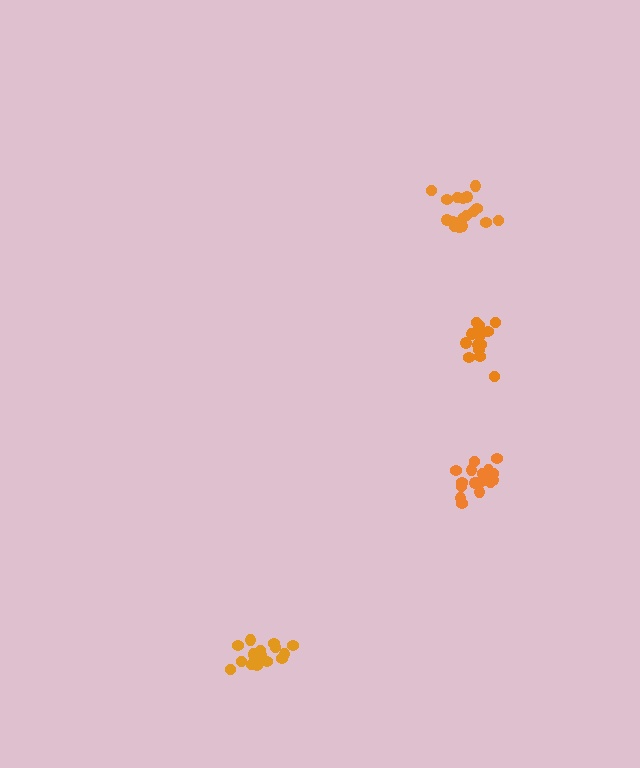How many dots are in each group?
Group 1: 18 dots, Group 2: 13 dots, Group 3: 17 dots, Group 4: 17 dots (65 total).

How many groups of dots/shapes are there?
There are 4 groups.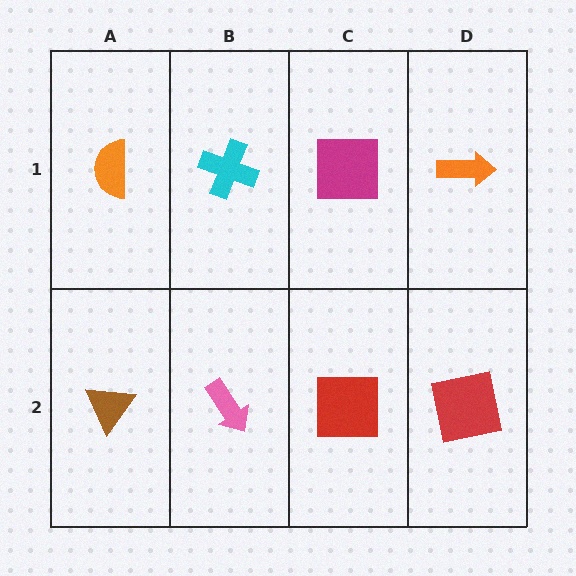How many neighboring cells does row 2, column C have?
3.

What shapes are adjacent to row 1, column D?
A red square (row 2, column D), a magenta square (row 1, column C).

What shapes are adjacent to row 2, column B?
A cyan cross (row 1, column B), a brown triangle (row 2, column A), a red square (row 2, column C).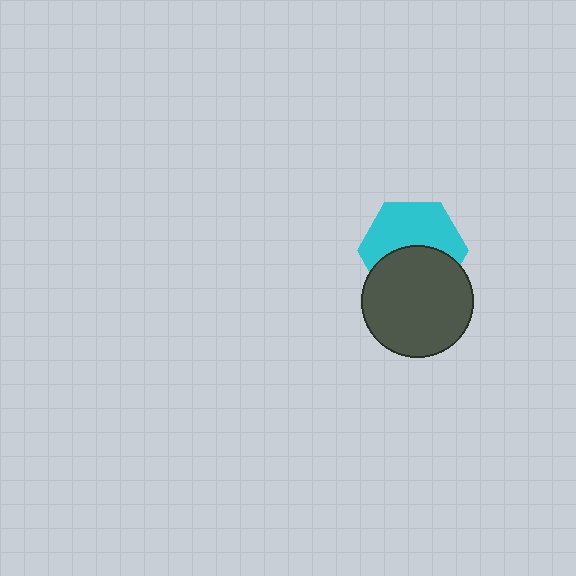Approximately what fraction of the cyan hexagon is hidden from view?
Roughly 46% of the cyan hexagon is hidden behind the dark gray circle.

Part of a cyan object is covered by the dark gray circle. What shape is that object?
It is a hexagon.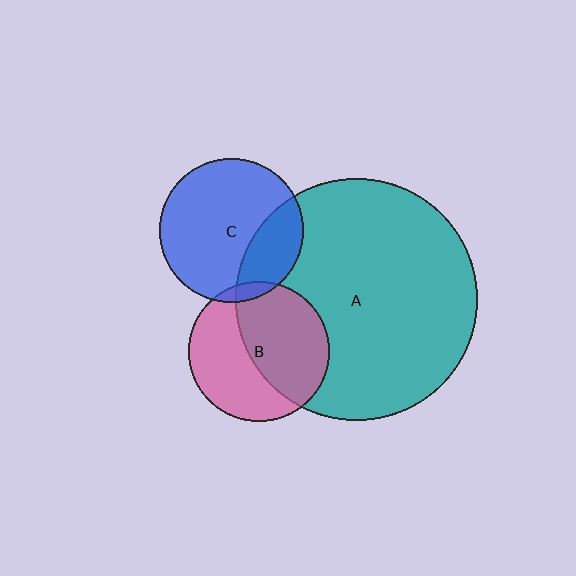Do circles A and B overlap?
Yes.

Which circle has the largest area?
Circle A (teal).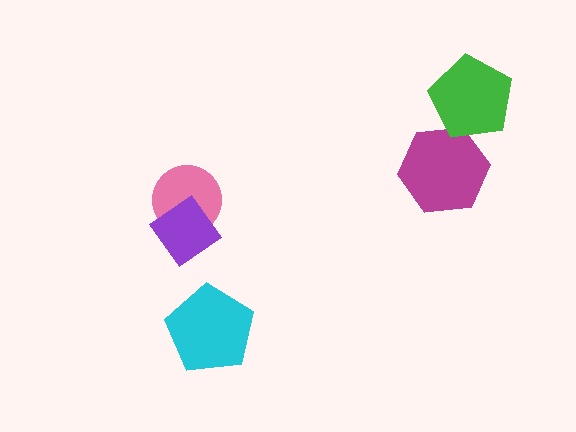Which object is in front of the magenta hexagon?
The green pentagon is in front of the magenta hexagon.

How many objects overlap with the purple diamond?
1 object overlaps with the purple diamond.